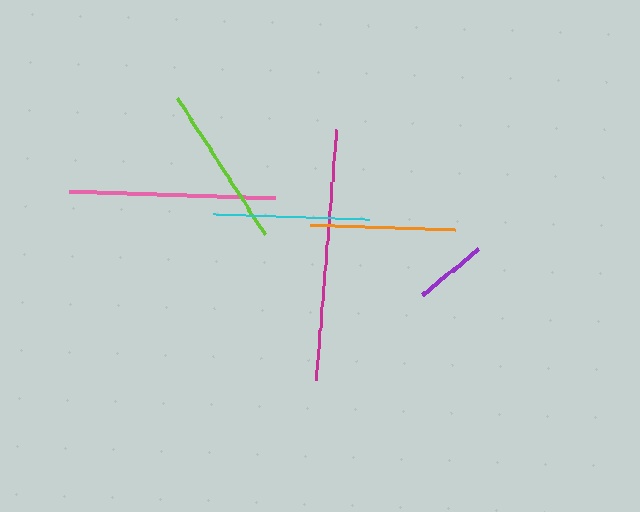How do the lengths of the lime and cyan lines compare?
The lime and cyan lines are approximately the same length.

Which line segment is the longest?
The magenta line is the longest at approximately 251 pixels.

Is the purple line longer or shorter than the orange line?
The orange line is longer than the purple line.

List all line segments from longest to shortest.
From longest to shortest: magenta, pink, lime, cyan, orange, purple.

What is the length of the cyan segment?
The cyan segment is approximately 156 pixels long.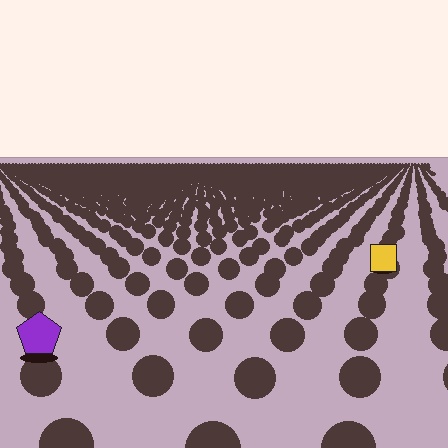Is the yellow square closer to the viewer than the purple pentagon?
No. The purple pentagon is closer — you can tell from the texture gradient: the ground texture is coarser near it.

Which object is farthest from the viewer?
The yellow square is farthest from the viewer. It appears smaller and the ground texture around it is denser.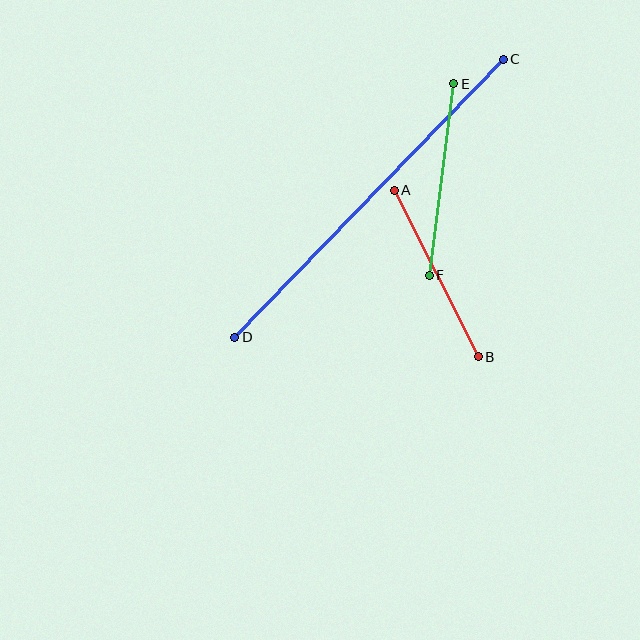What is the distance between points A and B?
The distance is approximately 186 pixels.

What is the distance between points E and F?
The distance is approximately 193 pixels.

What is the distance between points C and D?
The distance is approximately 386 pixels.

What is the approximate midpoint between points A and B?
The midpoint is at approximately (436, 273) pixels.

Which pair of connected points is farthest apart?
Points C and D are farthest apart.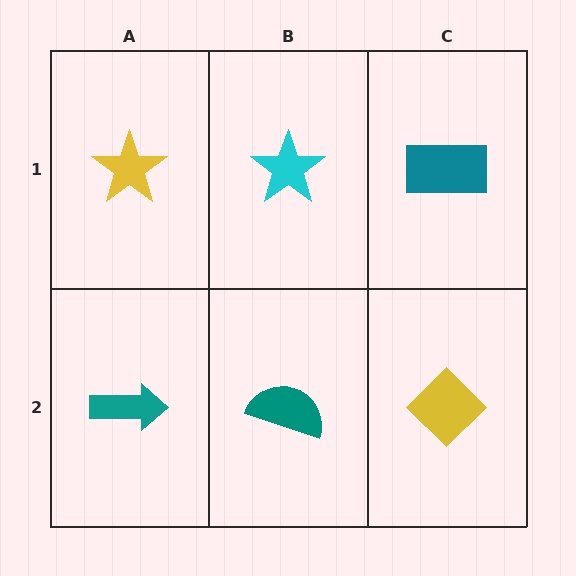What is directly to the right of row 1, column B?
A teal rectangle.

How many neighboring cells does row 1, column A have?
2.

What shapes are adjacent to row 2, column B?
A cyan star (row 1, column B), a teal arrow (row 2, column A), a yellow diamond (row 2, column C).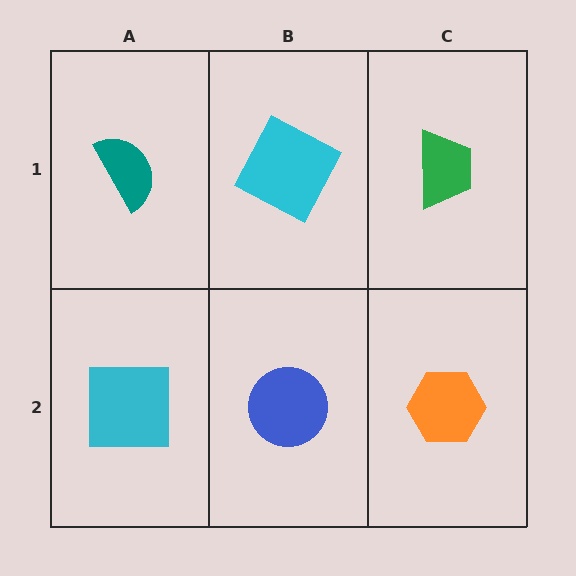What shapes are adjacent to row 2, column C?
A green trapezoid (row 1, column C), a blue circle (row 2, column B).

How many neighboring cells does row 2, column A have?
2.